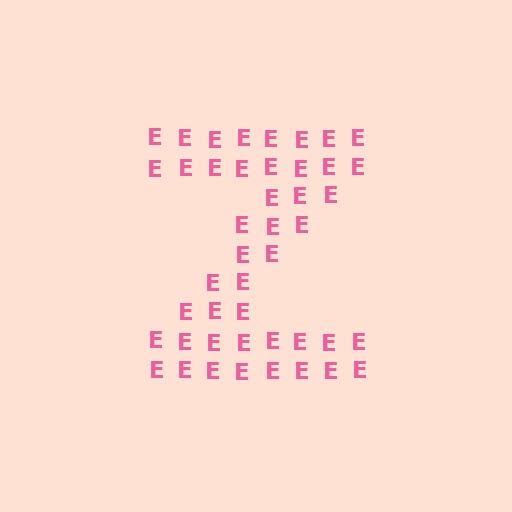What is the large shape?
The large shape is the letter Z.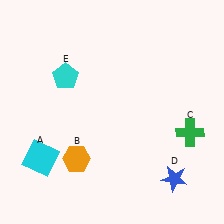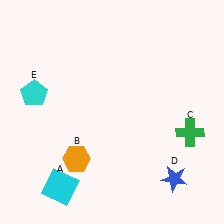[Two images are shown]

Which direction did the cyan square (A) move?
The cyan square (A) moved down.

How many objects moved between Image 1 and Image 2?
2 objects moved between the two images.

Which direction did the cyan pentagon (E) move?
The cyan pentagon (E) moved left.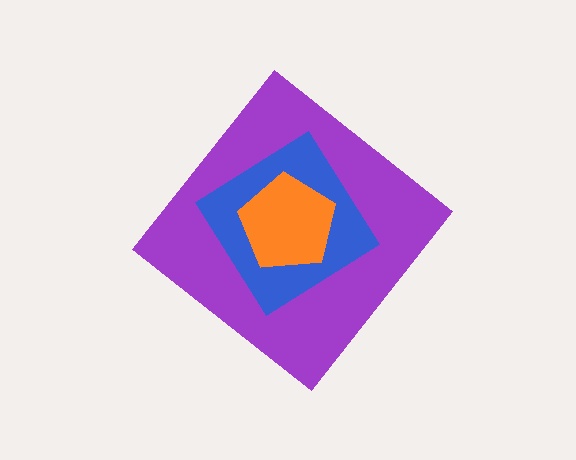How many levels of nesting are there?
3.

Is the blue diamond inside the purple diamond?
Yes.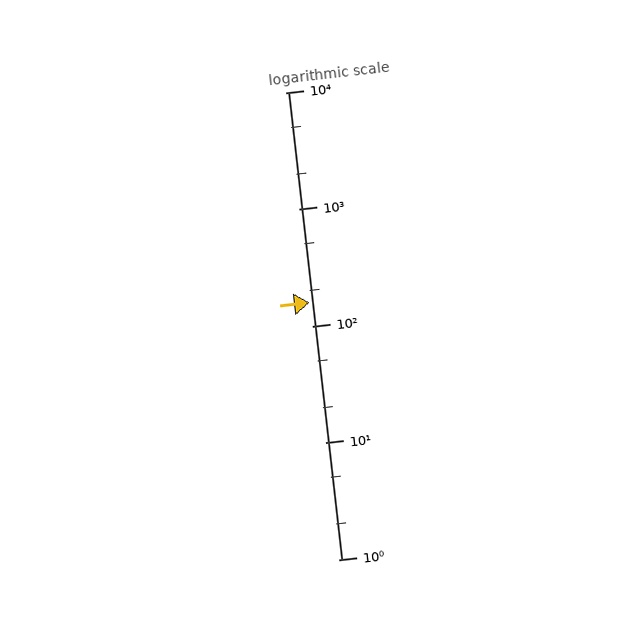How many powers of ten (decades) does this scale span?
The scale spans 4 decades, from 1 to 10000.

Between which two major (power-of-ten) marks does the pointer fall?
The pointer is between 100 and 1000.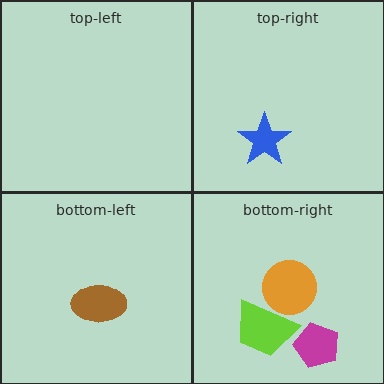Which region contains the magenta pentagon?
The bottom-right region.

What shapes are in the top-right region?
The blue star.